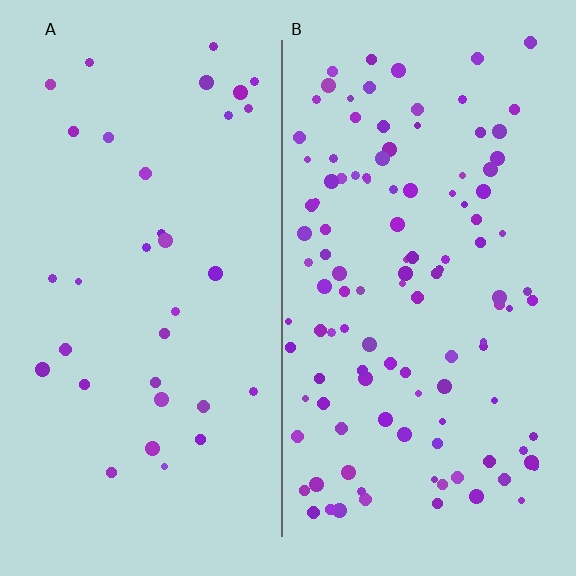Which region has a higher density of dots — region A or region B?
B (the right).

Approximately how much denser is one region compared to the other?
Approximately 3.4× — region B over region A.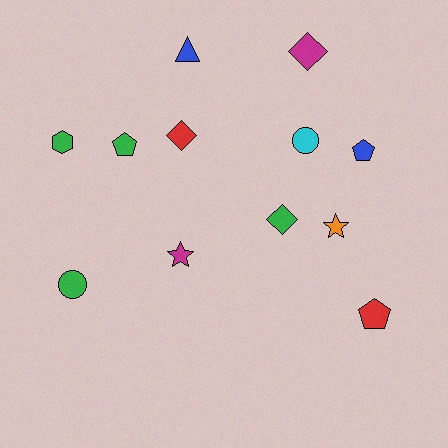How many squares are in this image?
There are no squares.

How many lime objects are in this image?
There are no lime objects.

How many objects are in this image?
There are 12 objects.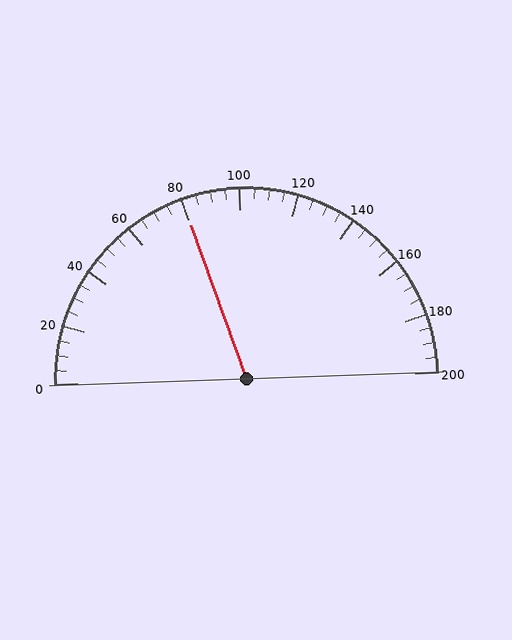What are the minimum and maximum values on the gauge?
The gauge ranges from 0 to 200.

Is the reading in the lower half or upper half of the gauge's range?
The reading is in the lower half of the range (0 to 200).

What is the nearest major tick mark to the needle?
The nearest major tick mark is 80.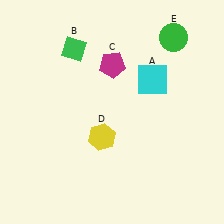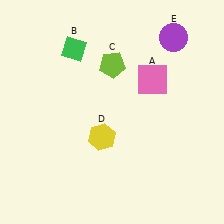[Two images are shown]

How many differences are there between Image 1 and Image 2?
There are 3 differences between the two images.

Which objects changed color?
A changed from cyan to pink. C changed from magenta to lime. E changed from green to purple.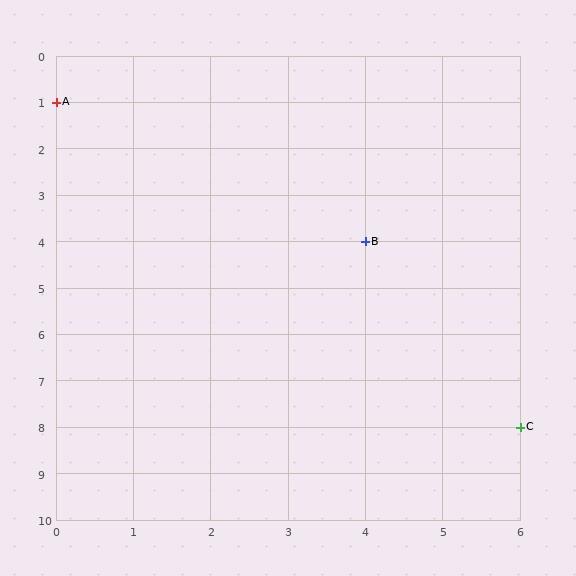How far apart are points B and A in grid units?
Points B and A are 4 columns and 3 rows apart (about 5.0 grid units diagonally).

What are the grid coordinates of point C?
Point C is at grid coordinates (6, 8).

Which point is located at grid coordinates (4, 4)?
Point B is at (4, 4).